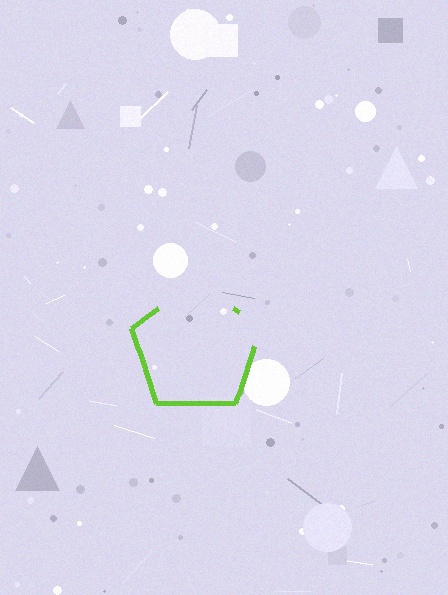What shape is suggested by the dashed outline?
The dashed outline suggests a pentagon.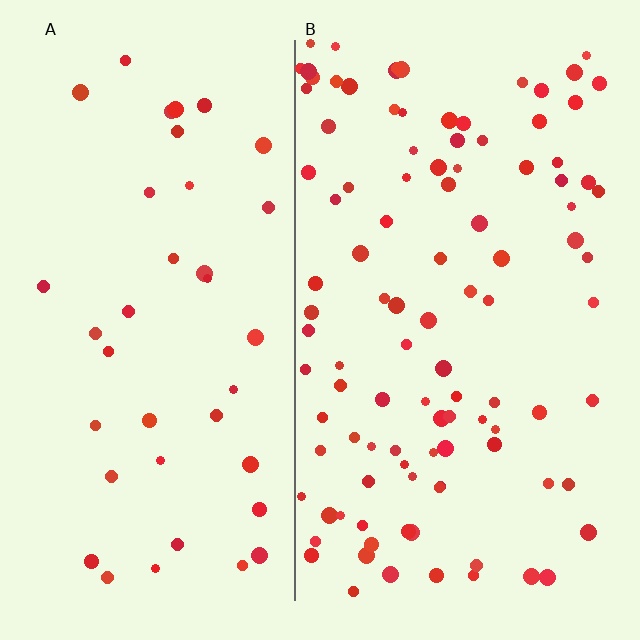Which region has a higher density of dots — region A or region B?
B (the right).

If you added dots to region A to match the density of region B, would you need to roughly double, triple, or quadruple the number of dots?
Approximately triple.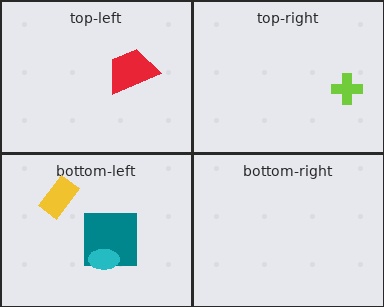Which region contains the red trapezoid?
The top-left region.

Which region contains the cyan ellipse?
The bottom-left region.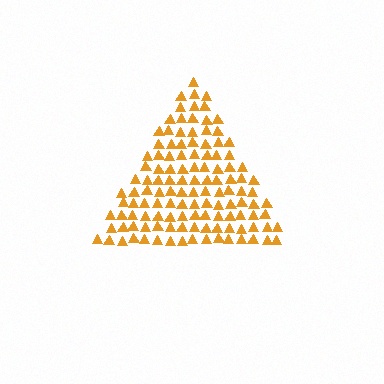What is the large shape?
The large shape is a triangle.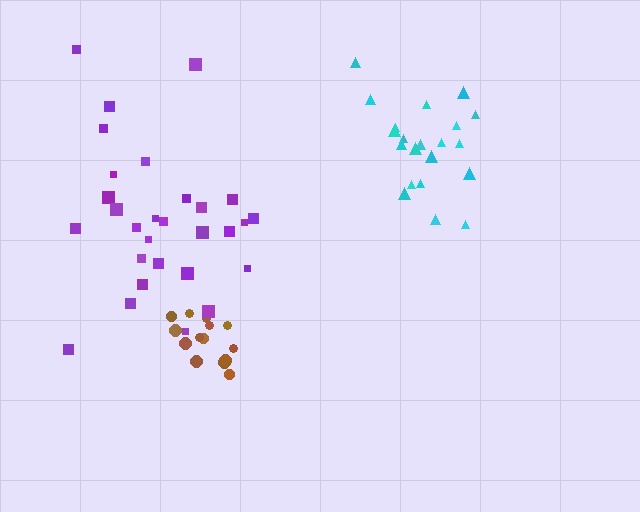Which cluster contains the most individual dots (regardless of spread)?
Purple (29).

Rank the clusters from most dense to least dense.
brown, cyan, purple.